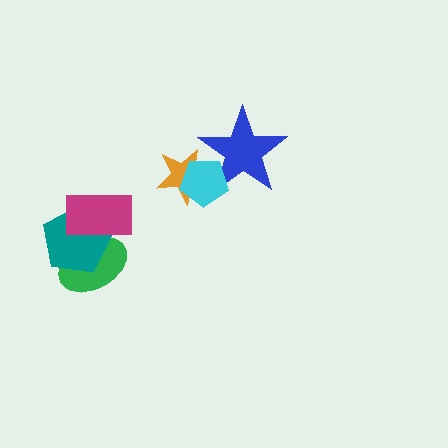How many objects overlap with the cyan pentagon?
2 objects overlap with the cyan pentagon.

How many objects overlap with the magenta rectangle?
2 objects overlap with the magenta rectangle.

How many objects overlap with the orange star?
2 objects overlap with the orange star.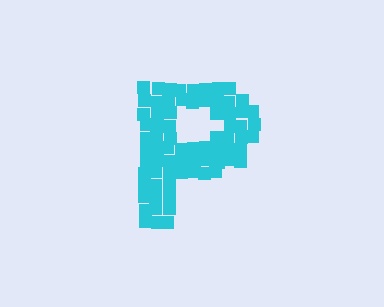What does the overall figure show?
The overall figure shows the letter P.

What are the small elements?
The small elements are squares.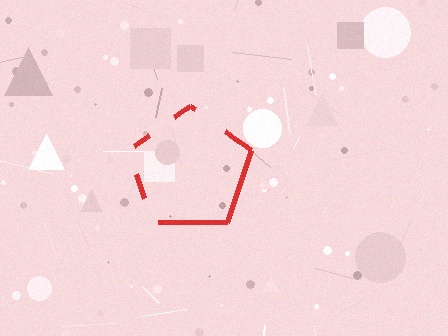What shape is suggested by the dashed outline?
The dashed outline suggests a pentagon.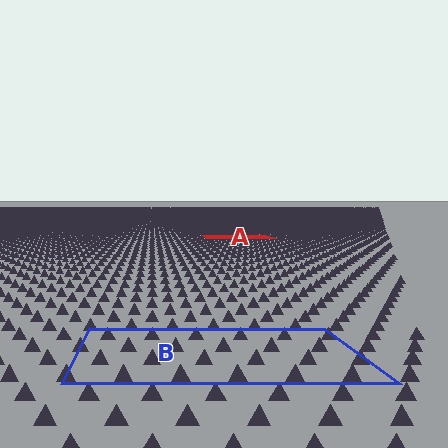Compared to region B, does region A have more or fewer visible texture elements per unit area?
Region A has more texture elements per unit area — they are packed more densely because it is farther away.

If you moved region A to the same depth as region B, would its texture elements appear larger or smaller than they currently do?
They would appear larger. At a closer depth, the same texture elements are projected at a bigger on-screen size.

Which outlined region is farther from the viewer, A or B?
Region A is farther from the viewer — the texture elements inside it appear smaller and more densely packed.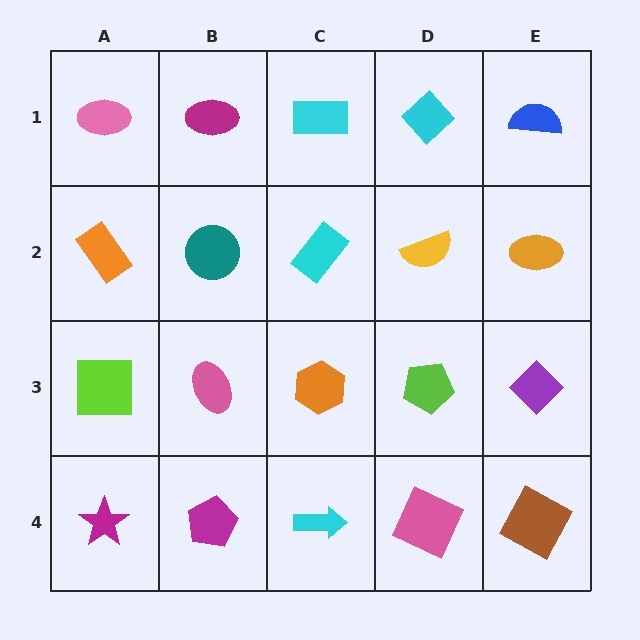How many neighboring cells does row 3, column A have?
3.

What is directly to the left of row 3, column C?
A pink ellipse.